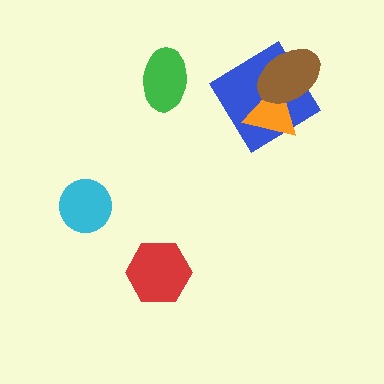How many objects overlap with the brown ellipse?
2 objects overlap with the brown ellipse.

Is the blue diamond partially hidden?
Yes, it is partially covered by another shape.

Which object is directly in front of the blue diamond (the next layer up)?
The orange triangle is directly in front of the blue diamond.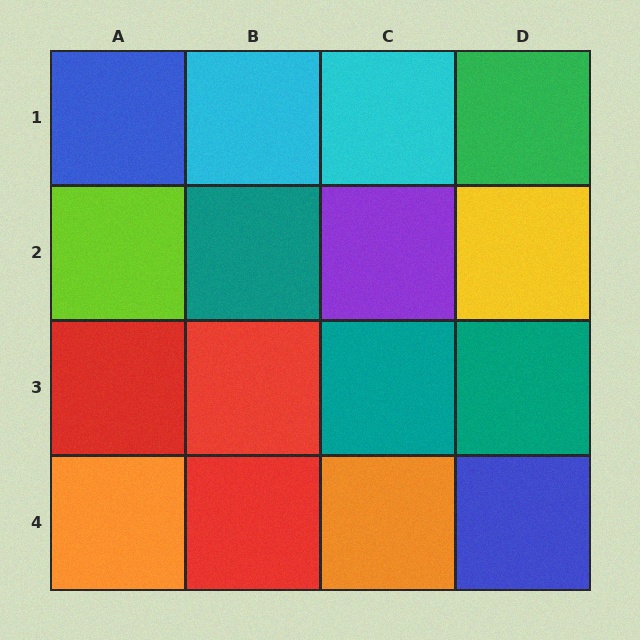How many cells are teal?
3 cells are teal.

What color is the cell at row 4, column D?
Blue.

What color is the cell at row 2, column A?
Lime.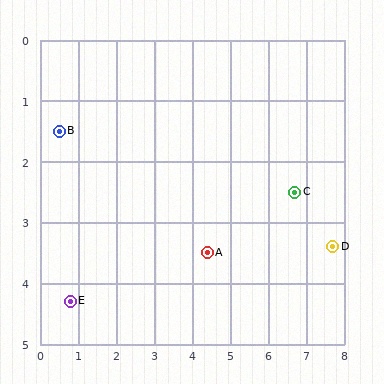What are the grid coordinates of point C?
Point C is at approximately (6.7, 2.5).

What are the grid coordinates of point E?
Point E is at approximately (0.8, 4.3).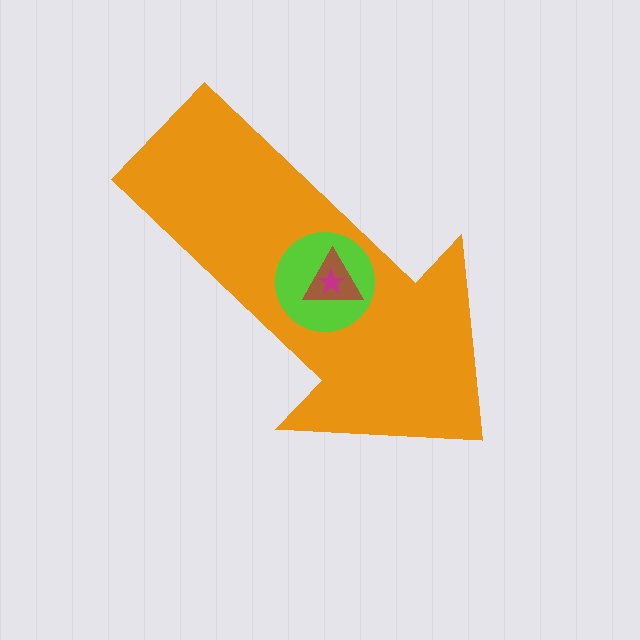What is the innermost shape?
The magenta star.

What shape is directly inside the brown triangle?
The magenta star.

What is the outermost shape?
The orange arrow.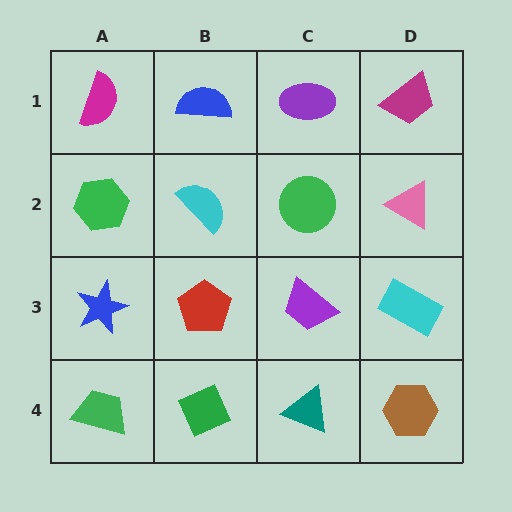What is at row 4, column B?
A green diamond.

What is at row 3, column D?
A cyan rectangle.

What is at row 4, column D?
A brown hexagon.